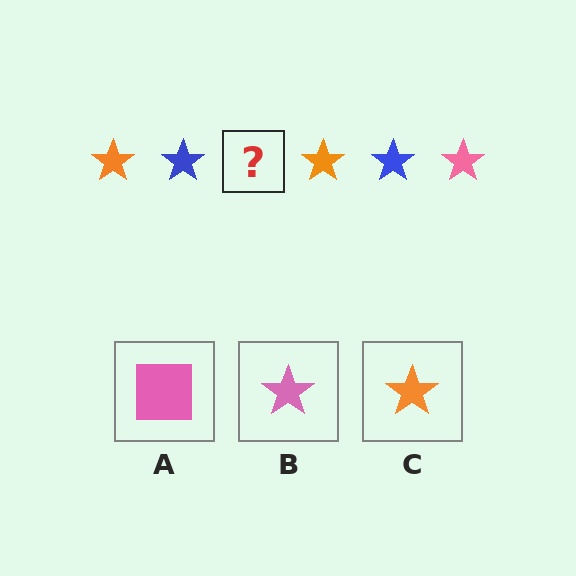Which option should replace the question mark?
Option B.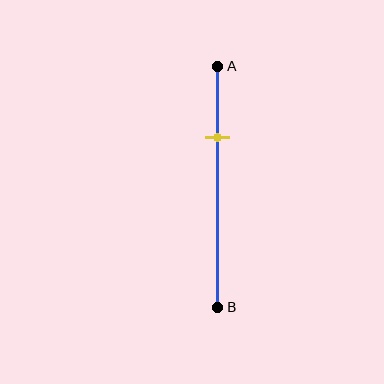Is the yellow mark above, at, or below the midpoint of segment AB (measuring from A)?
The yellow mark is above the midpoint of segment AB.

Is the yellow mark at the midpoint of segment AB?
No, the mark is at about 30% from A, not at the 50% midpoint.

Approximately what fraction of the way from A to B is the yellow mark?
The yellow mark is approximately 30% of the way from A to B.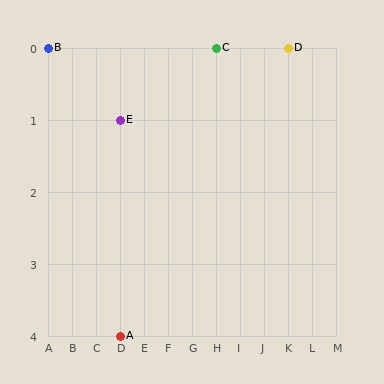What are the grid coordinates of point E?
Point E is at grid coordinates (D, 1).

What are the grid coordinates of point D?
Point D is at grid coordinates (K, 0).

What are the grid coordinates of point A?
Point A is at grid coordinates (D, 4).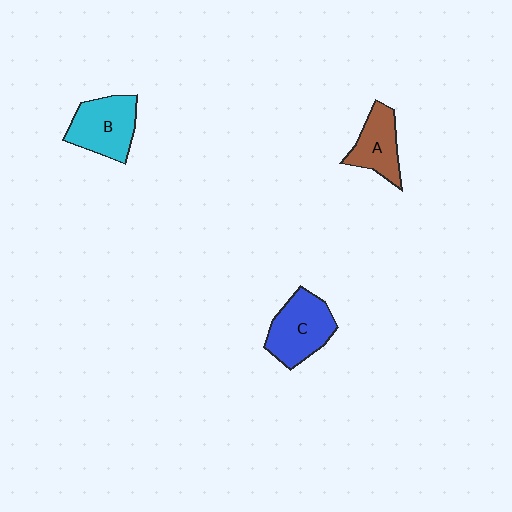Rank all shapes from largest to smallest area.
From largest to smallest: C (blue), B (cyan), A (brown).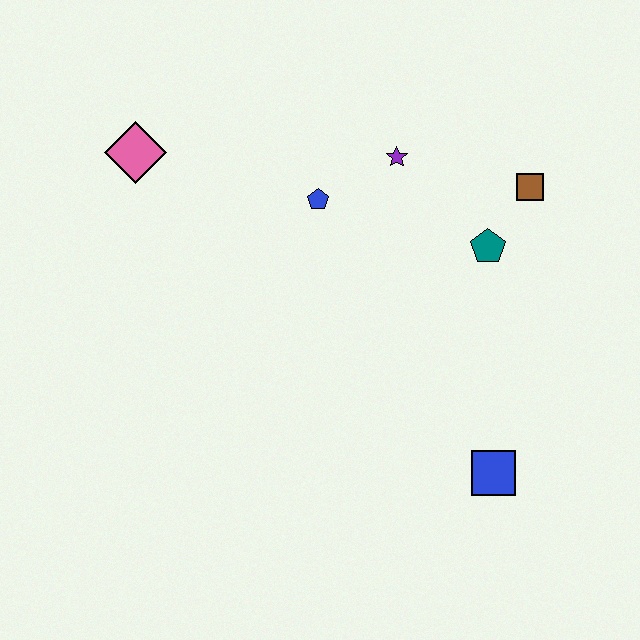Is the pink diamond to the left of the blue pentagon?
Yes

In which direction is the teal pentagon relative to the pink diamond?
The teal pentagon is to the right of the pink diamond.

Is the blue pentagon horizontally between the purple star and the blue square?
No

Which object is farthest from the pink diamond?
The blue square is farthest from the pink diamond.